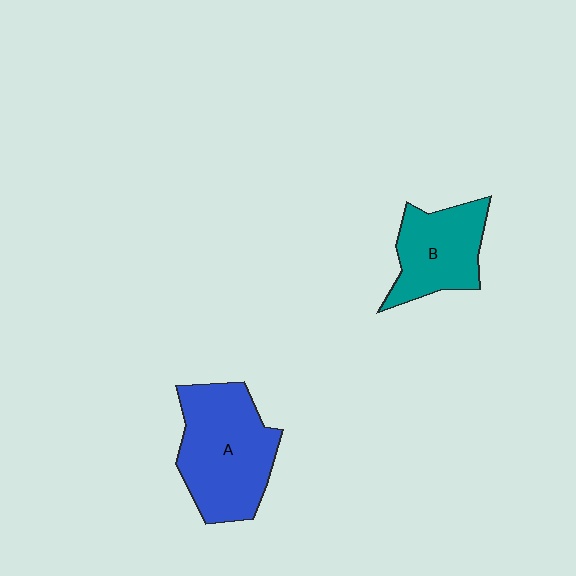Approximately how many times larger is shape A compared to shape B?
Approximately 1.5 times.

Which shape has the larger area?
Shape A (blue).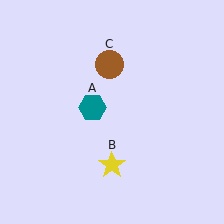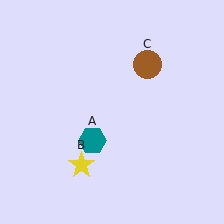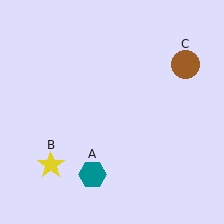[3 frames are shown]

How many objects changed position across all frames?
3 objects changed position: teal hexagon (object A), yellow star (object B), brown circle (object C).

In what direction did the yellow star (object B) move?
The yellow star (object B) moved left.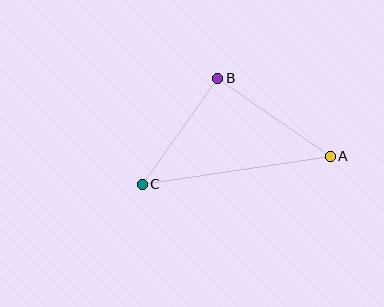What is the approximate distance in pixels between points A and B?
The distance between A and B is approximately 137 pixels.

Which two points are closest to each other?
Points B and C are closest to each other.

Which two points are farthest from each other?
Points A and C are farthest from each other.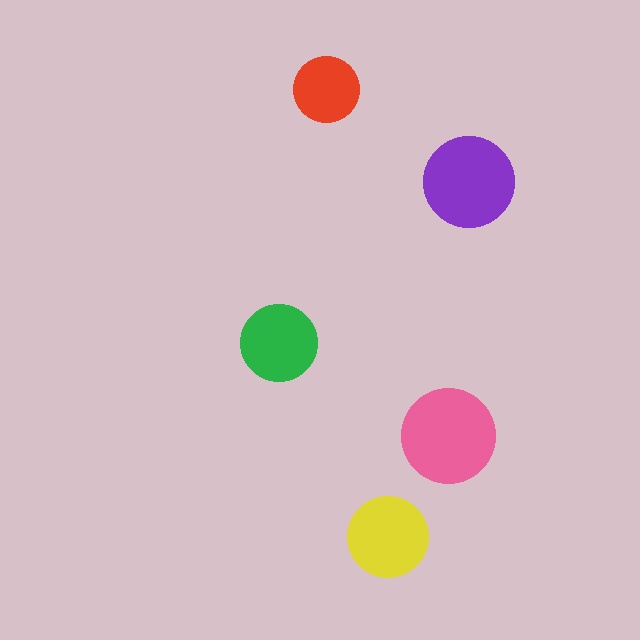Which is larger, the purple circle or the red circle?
The purple one.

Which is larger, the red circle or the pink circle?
The pink one.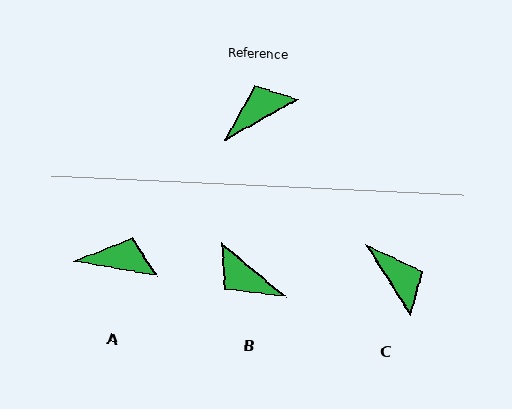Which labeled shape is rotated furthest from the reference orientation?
B, about 111 degrees away.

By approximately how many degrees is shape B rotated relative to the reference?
Approximately 111 degrees counter-clockwise.